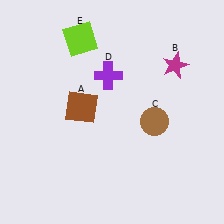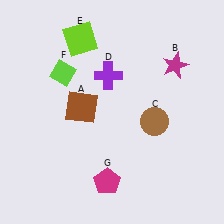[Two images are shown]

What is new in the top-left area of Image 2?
A lime diamond (F) was added in the top-left area of Image 2.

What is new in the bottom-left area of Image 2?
A magenta pentagon (G) was added in the bottom-left area of Image 2.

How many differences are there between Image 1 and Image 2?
There are 2 differences between the two images.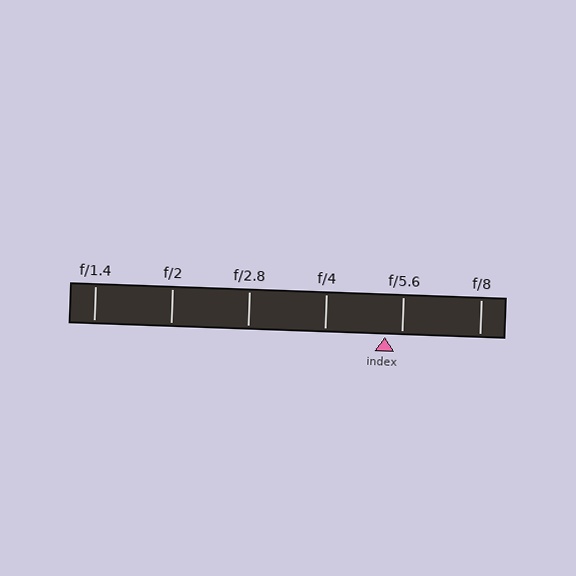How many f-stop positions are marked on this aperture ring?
There are 6 f-stop positions marked.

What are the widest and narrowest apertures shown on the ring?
The widest aperture shown is f/1.4 and the narrowest is f/8.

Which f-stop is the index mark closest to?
The index mark is closest to f/5.6.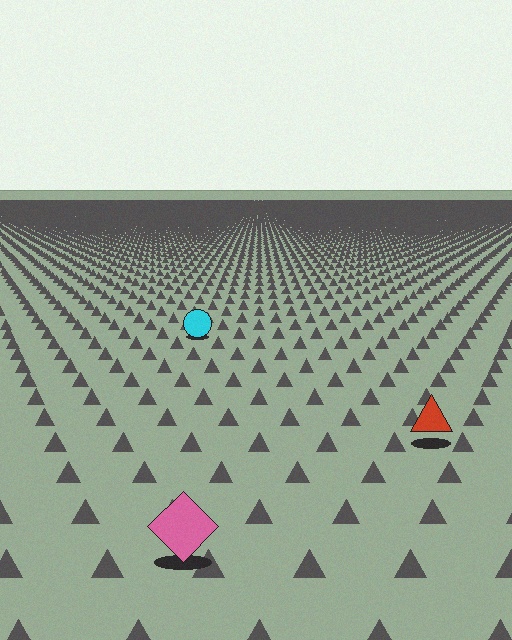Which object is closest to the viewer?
The pink diamond is closest. The texture marks near it are larger and more spread out.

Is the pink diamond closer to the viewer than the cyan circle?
Yes. The pink diamond is closer — you can tell from the texture gradient: the ground texture is coarser near it.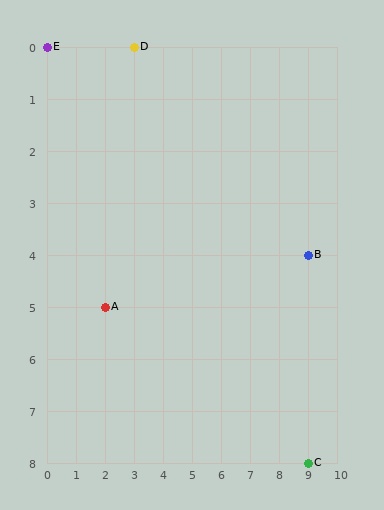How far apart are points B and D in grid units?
Points B and D are 6 columns and 4 rows apart (about 7.2 grid units diagonally).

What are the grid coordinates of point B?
Point B is at grid coordinates (9, 4).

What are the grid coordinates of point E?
Point E is at grid coordinates (0, 0).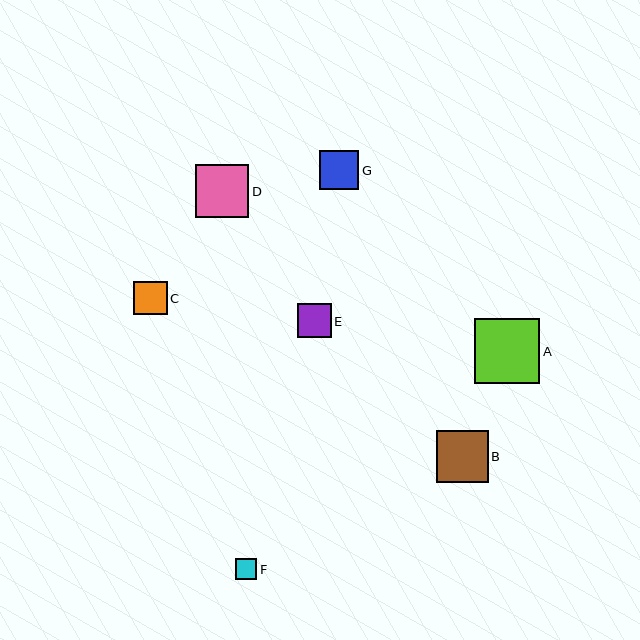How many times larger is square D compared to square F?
Square D is approximately 2.5 times the size of square F.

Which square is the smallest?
Square F is the smallest with a size of approximately 21 pixels.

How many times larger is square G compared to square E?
Square G is approximately 1.2 times the size of square E.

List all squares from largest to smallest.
From largest to smallest: A, D, B, G, E, C, F.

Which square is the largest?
Square A is the largest with a size of approximately 65 pixels.